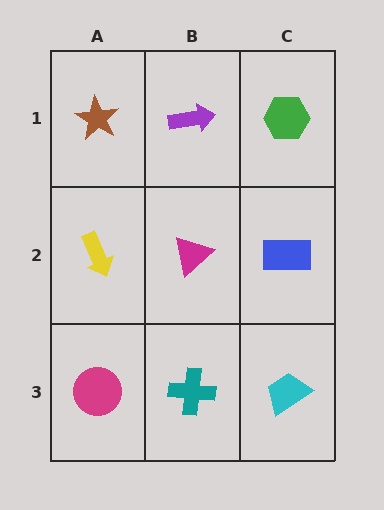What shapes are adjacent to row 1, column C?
A blue rectangle (row 2, column C), a purple arrow (row 1, column B).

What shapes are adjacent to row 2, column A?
A brown star (row 1, column A), a magenta circle (row 3, column A), a magenta triangle (row 2, column B).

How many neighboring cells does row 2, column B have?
4.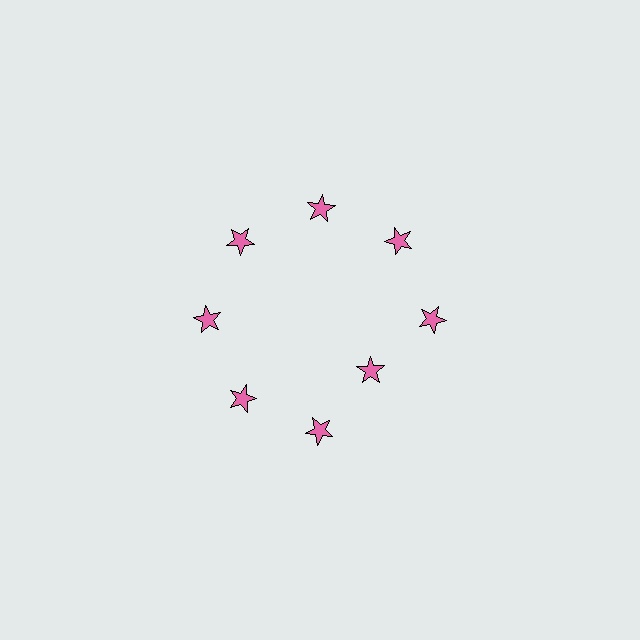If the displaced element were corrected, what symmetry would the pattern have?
It would have 8-fold rotational symmetry — the pattern would map onto itself every 45 degrees.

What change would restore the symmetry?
The symmetry would be restored by moving it outward, back onto the ring so that all 8 stars sit at equal angles and equal distance from the center.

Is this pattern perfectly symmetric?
No. The 8 pink stars are arranged in a ring, but one element near the 4 o'clock position is pulled inward toward the center, breaking the 8-fold rotational symmetry.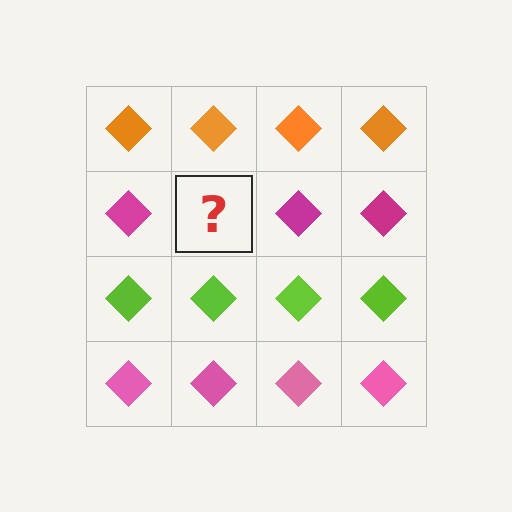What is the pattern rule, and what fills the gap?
The rule is that each row has a consistent color. The gap should be filled with a magenta diamond.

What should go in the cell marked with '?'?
The missing cell should contain a magenta diamond.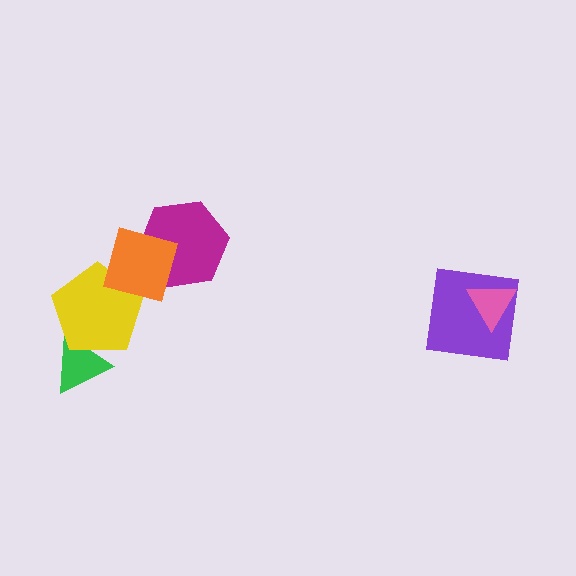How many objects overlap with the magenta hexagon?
1 object overlaps with the magenta hexagon.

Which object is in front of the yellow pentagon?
The orange square is in front of the yellow pentagon.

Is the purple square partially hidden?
Yes, it is partially covered by another shape.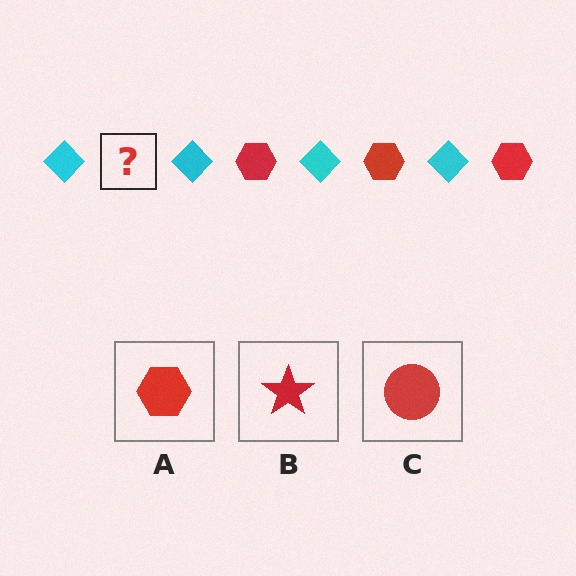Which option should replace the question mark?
Option A.